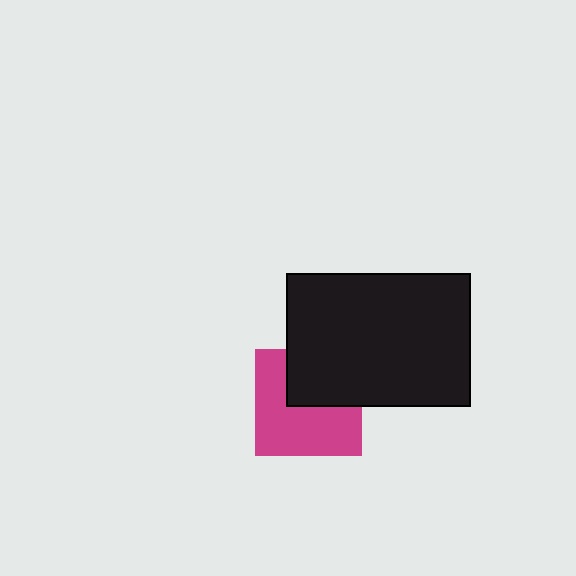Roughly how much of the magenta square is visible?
About half of it is visible (roughly 61%).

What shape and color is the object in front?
The object in front is a black rectangle.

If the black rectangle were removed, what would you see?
You would see the complete magenta square.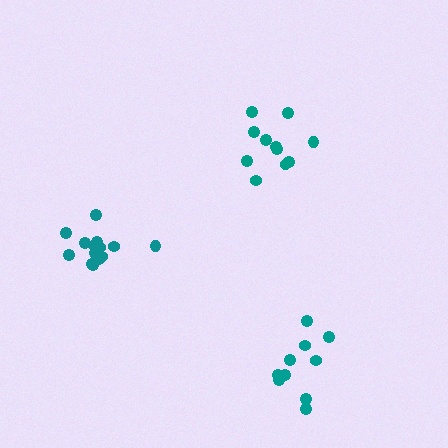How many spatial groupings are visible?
There are 3 spatial groupings.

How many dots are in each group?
Group 1: 10 dots, Group 2: 14 dots, Group 3: 11 dots (35 total).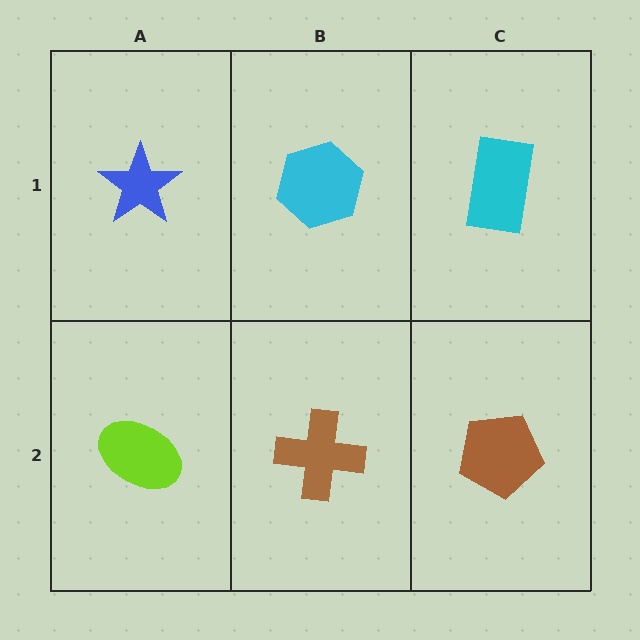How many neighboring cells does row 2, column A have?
2.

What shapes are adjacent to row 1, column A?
A lime ellipse (row 2, column A), a cyan hexagon (row 1, column B).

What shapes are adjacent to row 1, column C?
A brown pentagon (row 2, column C), a cyan hexagon (row 1, column B).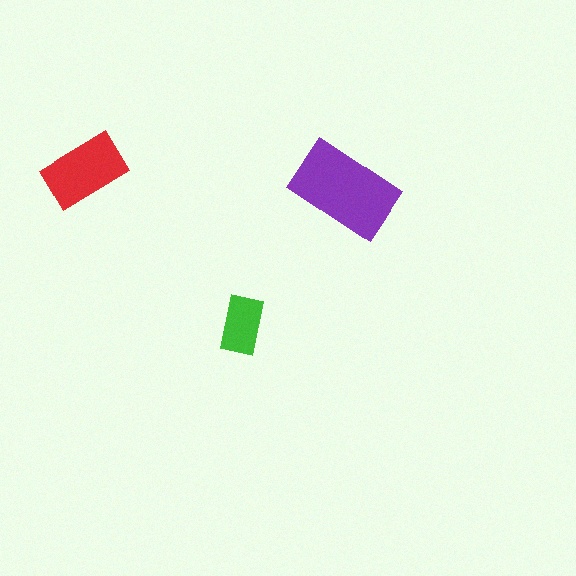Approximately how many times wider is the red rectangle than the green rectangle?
About 1.5 times wider.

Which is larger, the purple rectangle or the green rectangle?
The purple one.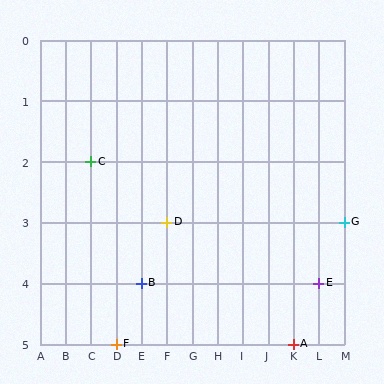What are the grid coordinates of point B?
Point B is at grid coordinates (E, 4).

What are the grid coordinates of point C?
Point C is at grid coordinates (C, 2).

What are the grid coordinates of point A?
Point A is at grid coordinates (K, 5).